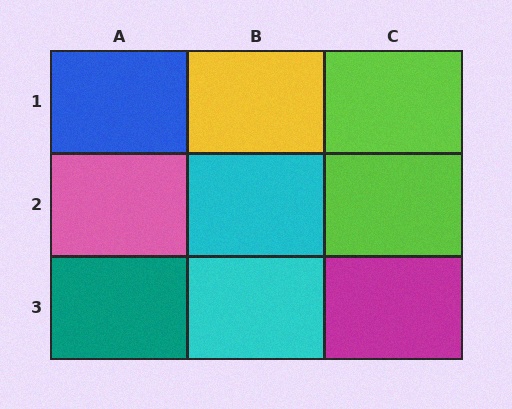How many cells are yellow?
1 cell is yellow.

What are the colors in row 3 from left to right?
Teal, cyan, magenta.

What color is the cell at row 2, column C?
Lime.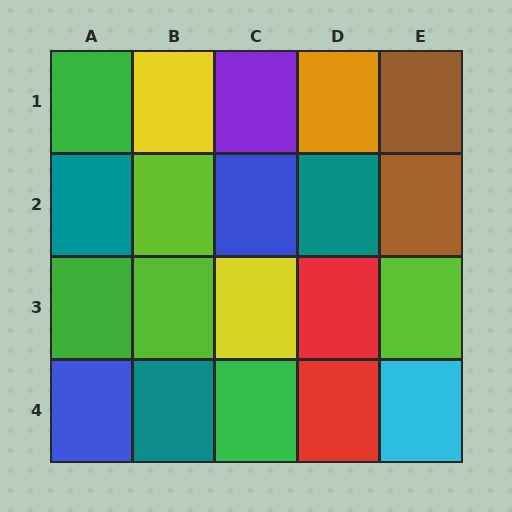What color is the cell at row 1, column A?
Green.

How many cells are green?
3 cells are green.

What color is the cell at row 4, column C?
Green.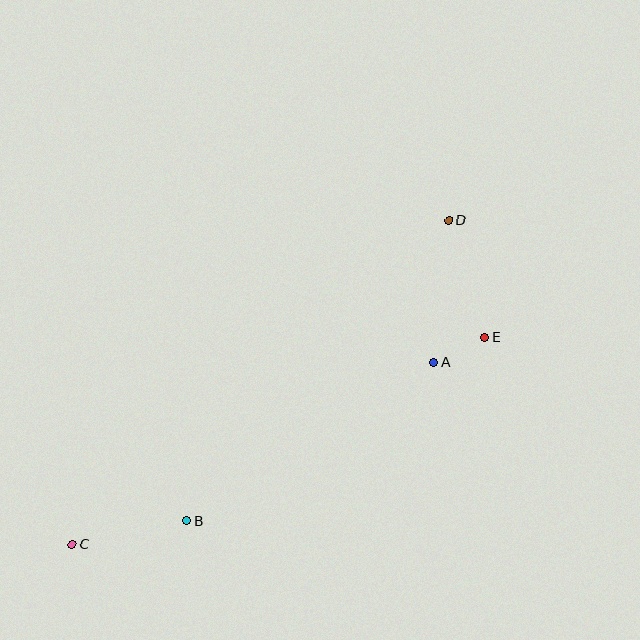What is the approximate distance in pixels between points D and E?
The distance between D and E is approximately 122 pixels.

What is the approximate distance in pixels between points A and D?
The distance between A and D is approximately 143 pixels.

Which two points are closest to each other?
Points A and E are closest to each other.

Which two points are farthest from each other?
Points C and D are farthest from each other.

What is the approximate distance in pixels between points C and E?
The distance between C and E is approximately 461 pixels.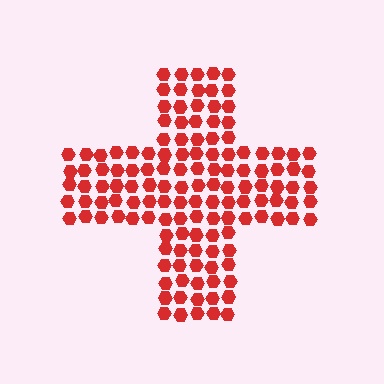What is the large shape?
The large shape is a cross.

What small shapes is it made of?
It is made of small hexagons.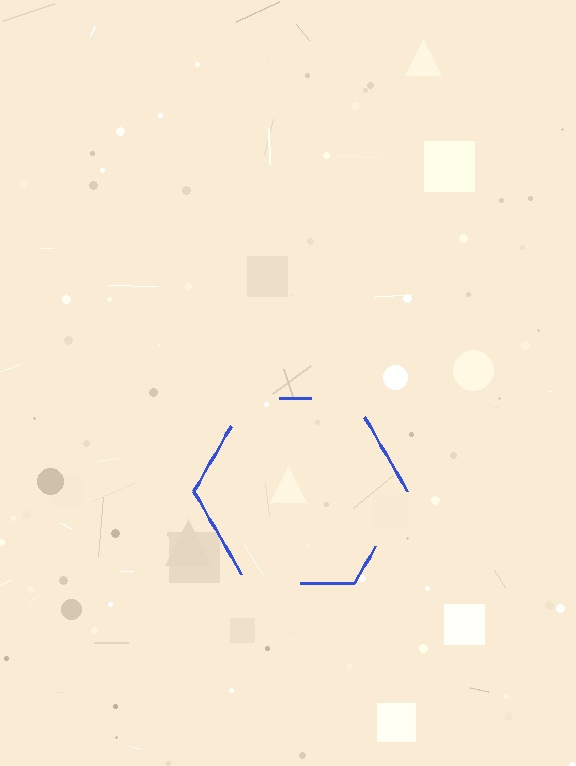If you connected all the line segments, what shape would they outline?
They would outline a hexagon.